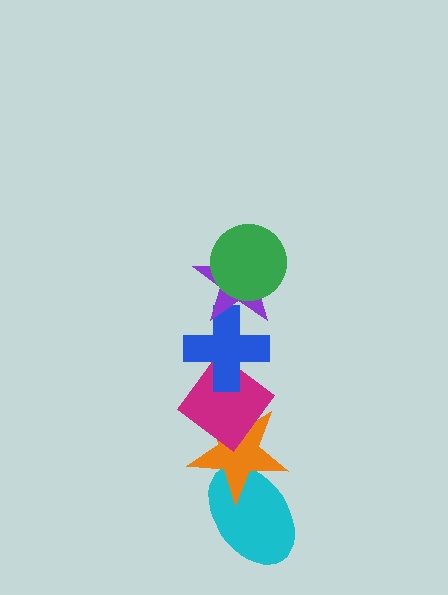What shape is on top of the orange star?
The magenta diamond is on top of the orange star.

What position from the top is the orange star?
The orange star is 5th from the top.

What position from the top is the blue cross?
The blue cross is 3rd from the top.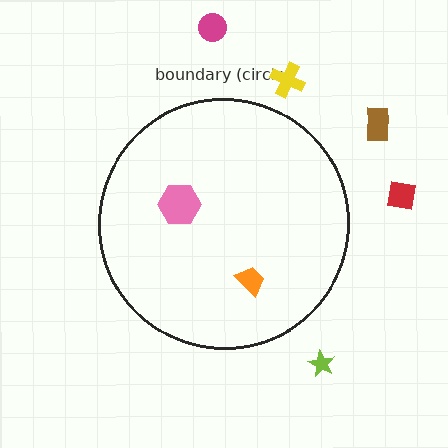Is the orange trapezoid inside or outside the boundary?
Inside.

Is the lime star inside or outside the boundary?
Outside.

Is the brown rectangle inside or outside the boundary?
Outside.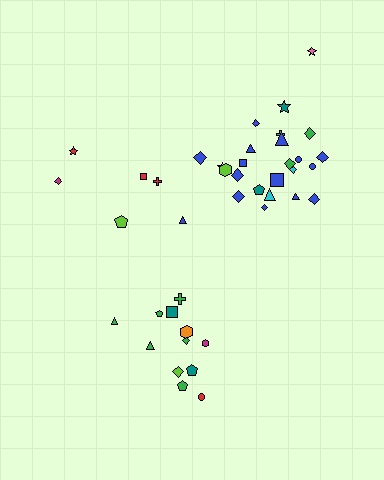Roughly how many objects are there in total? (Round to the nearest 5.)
Roughly 40 objects in total.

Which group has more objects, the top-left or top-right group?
The top-right group.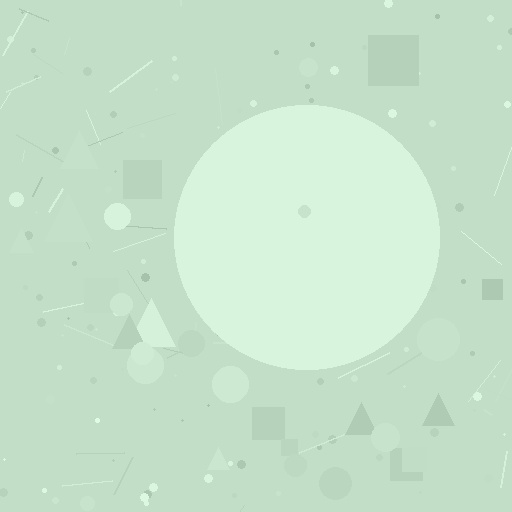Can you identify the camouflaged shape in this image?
The camouflaged shape is a circle.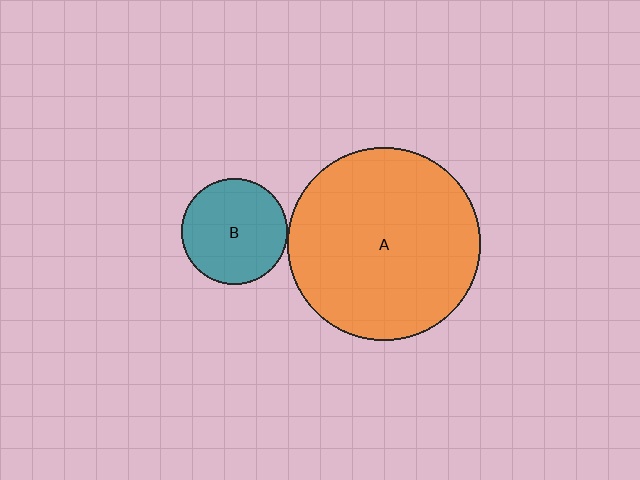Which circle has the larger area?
Circle A (orange).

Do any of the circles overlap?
No, none of the circles overlap.